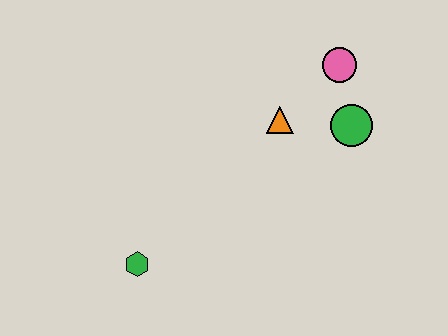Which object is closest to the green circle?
The pink circle is closest to the green circle.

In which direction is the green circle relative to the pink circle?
The green circle is below the pink circle.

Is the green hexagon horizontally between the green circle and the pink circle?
No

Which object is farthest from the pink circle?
The green hexagon is farthest from the pink circle.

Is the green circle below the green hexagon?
No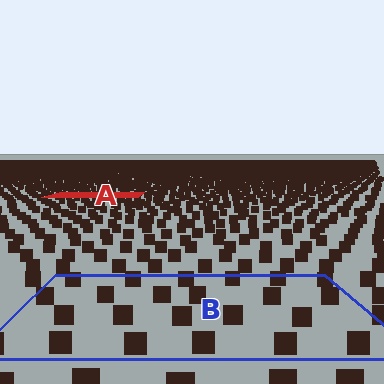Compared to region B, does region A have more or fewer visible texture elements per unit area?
Region A has more texture elements per unit area — they are packed more densely because it is farther away.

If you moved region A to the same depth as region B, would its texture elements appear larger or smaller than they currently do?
They would appear larger. At a closer depth, the same texture elements are projected at a bigger on-screen size.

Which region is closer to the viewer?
Region B is closer. The texture elements there are larger and more spread out.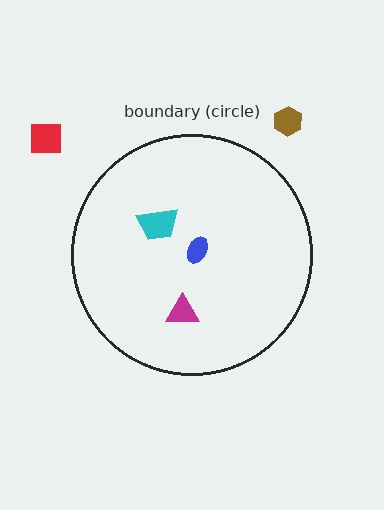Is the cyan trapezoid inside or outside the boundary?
Inside.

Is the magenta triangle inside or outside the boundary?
Inside.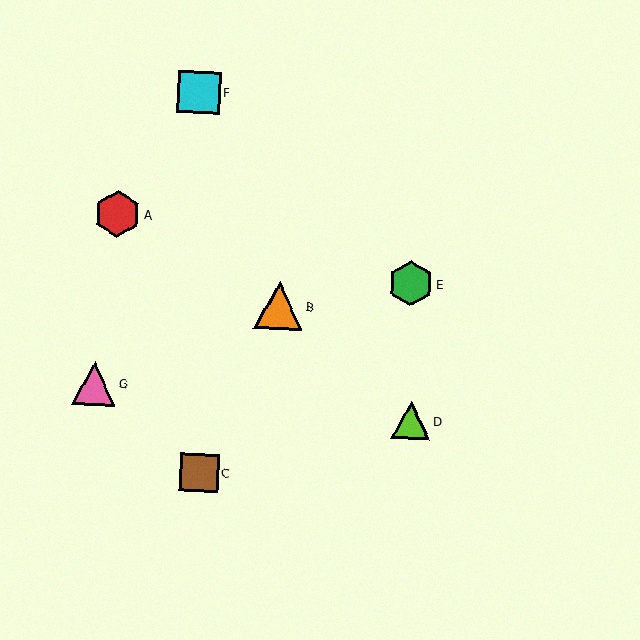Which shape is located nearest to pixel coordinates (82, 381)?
The pink triangle (labeled G) at (94, 383) is nearest to that location.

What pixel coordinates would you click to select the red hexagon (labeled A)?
Click at (118, 214) to select the red hexagon A.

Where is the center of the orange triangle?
The center of the orange triangle is at (279, 306).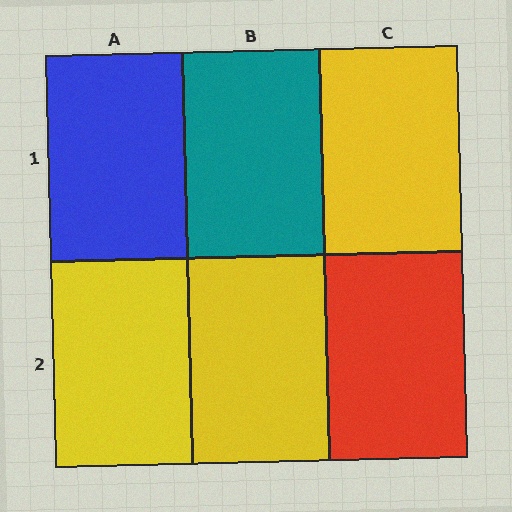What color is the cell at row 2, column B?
Yellow.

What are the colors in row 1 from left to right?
Blue, teal, yellow.